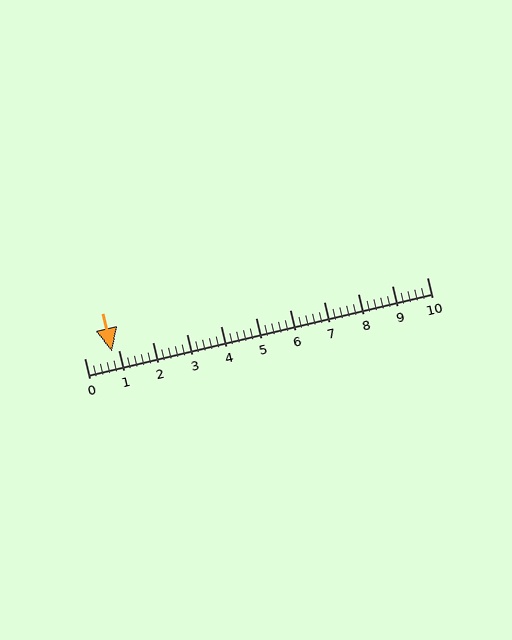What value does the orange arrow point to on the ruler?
The orange arrow points to approximately 0.8.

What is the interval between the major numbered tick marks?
The major tick marks are spaced 1 units apart.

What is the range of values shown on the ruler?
The ruler shows values from 0 to 10.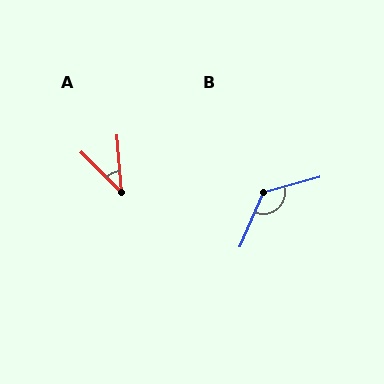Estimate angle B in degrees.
Approximately 129 degrees.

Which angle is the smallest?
A, at approximately 40 degrees.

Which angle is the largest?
B, at approximately 129 degrees.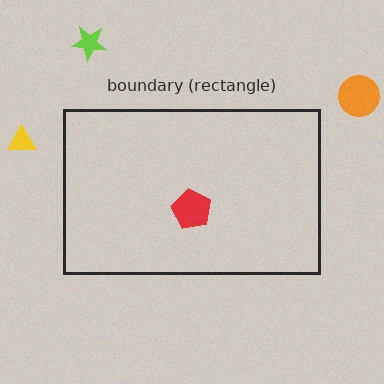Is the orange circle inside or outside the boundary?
Outside.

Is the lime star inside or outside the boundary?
Outside.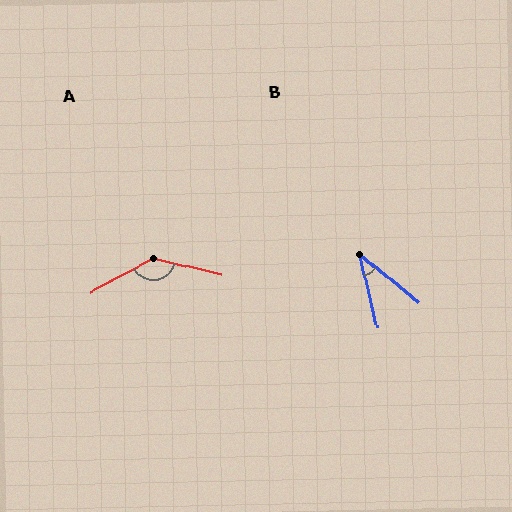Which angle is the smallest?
B, at approximately 38 degrees.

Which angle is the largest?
A, at approximately 138 degrees.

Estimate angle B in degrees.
Approximately 38 degrees.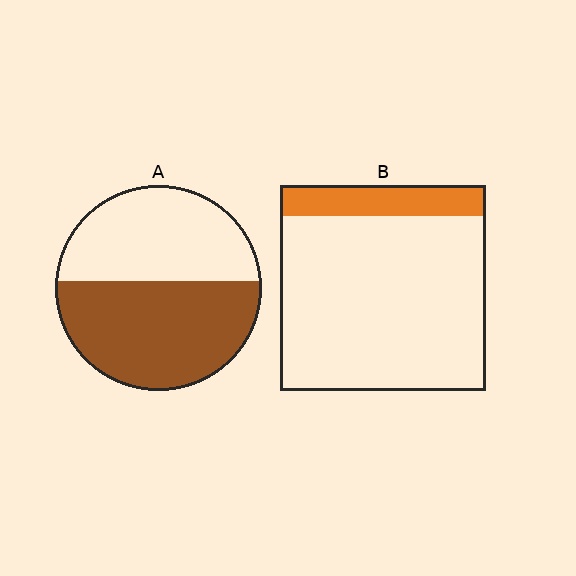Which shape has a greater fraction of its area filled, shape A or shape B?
Shape A.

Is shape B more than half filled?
No.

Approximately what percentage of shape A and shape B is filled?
A is approximately 55% and B is approximately 15%.